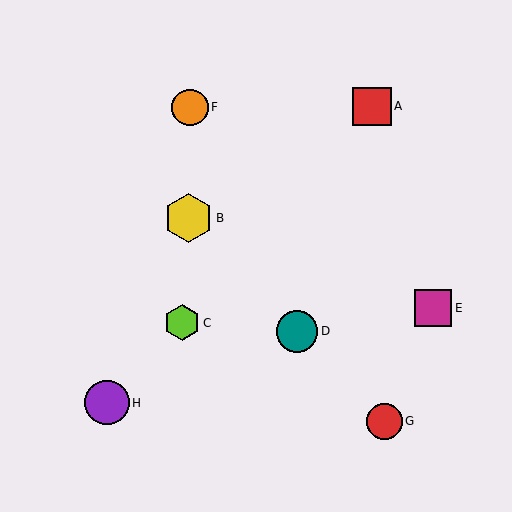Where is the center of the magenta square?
The center of the magenta square is at (433, 308).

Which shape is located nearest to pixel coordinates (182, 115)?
The orange circle (labeled F) at (190, 107) is nearest to that location.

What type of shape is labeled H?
Shape H is a purple circle.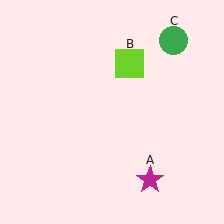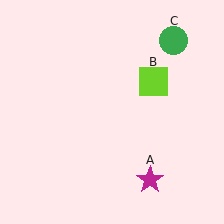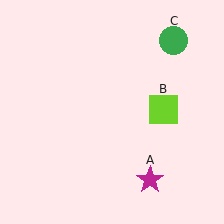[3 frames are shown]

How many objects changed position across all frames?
1 object changed position: lime square (object B).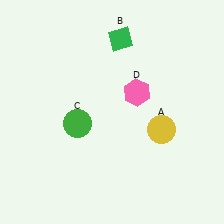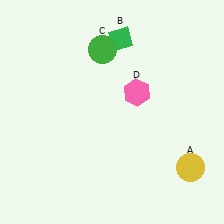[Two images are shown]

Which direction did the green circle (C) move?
The green circle (C) moved up.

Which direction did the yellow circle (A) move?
The yellow circle (A) moved down.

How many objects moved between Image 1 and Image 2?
2 objects moved between the two images.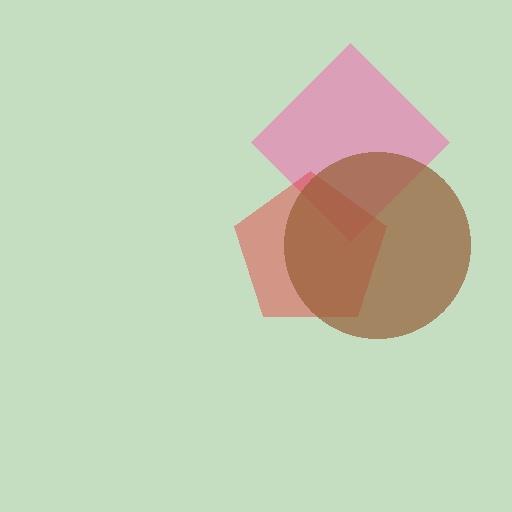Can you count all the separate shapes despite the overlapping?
Yes, there are 3 separate shapes.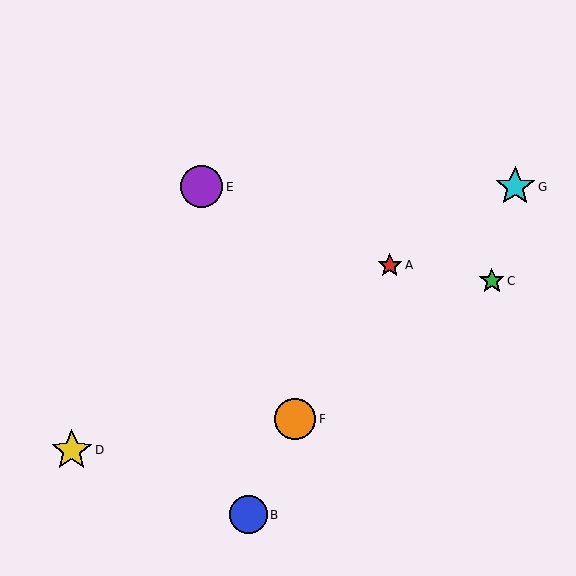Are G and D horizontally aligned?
No, G is at y≈187 and D is at y≈450.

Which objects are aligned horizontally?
Objects E, G are aligned horizontally.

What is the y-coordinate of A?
Object A is at y≈265.